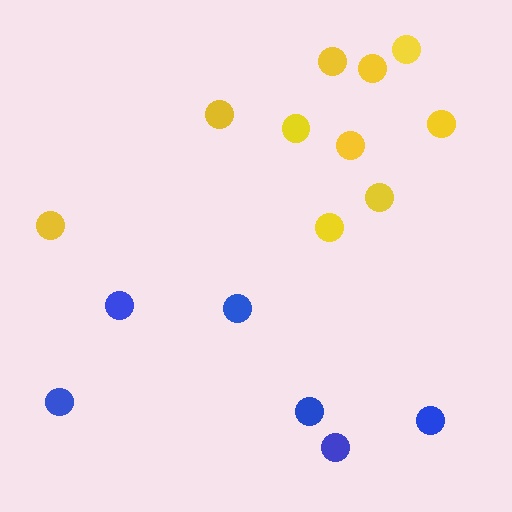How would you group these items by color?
There are 2 groups: one group of blue circles (6) and one group of yellow circles (10).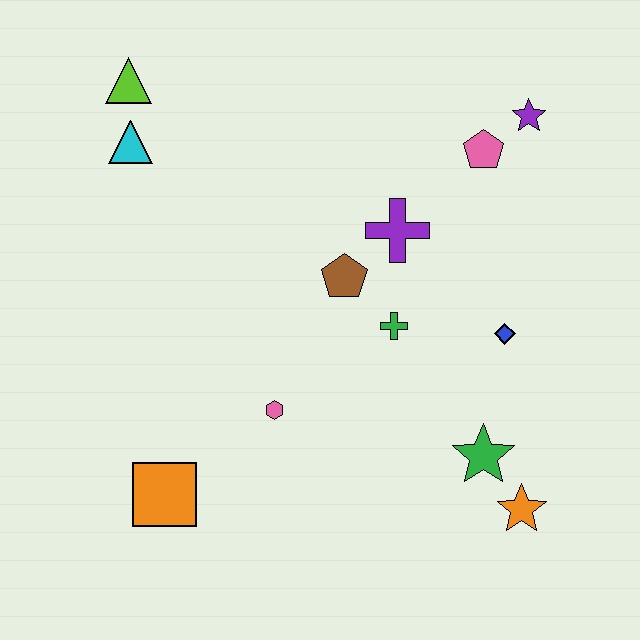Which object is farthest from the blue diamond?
The lime triangle is farthest from the blue diamond.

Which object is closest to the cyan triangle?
The lime triangle is closest to the cyan triangle.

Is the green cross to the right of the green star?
No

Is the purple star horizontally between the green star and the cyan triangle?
No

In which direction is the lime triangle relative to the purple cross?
The lime triangle is to the left of the purple cross.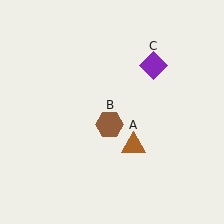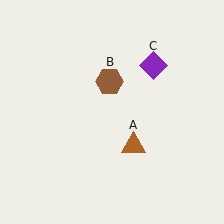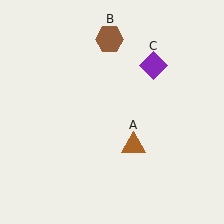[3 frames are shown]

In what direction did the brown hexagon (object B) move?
The brown hexagon (object B) moved up.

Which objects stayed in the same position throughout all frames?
Brown triangle (object A) and purple diamond (object C) remained stationary.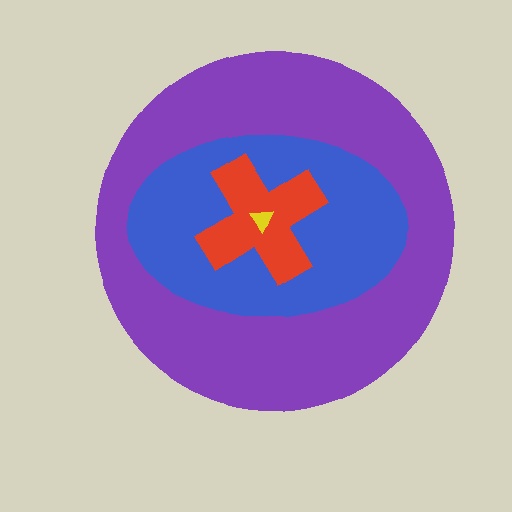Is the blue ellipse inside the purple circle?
Yes.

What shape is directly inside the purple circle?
The blue ellipse.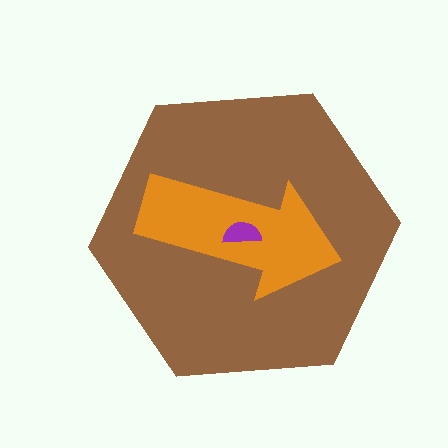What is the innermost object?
The purple semicircle.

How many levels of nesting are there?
3.